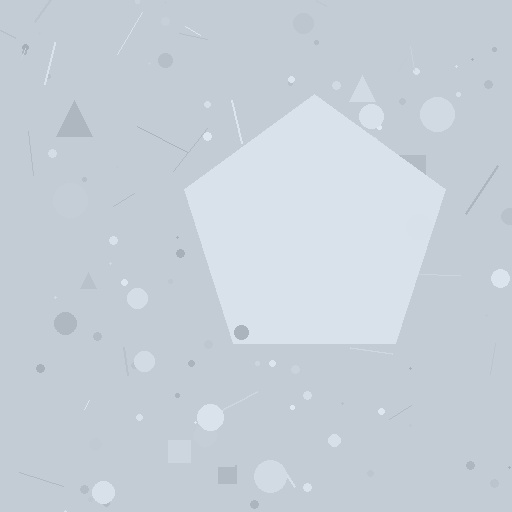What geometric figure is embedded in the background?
A pentagon is embedded in the background.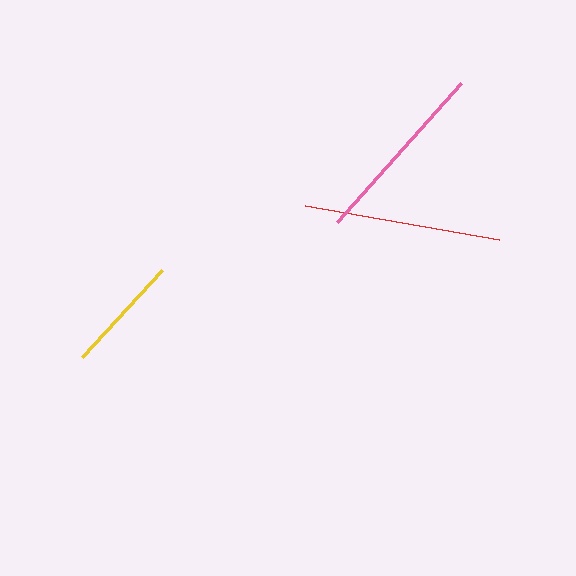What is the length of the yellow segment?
The yellow segment is approximately 119 pixels long.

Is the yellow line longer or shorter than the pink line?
The pink line is longer than the yellow line.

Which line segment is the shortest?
The yellow line is the shortest at approximately 119 pixels.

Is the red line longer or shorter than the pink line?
The red line is longer than the pink line.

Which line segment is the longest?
The red line is the longest at approximately 197 pixels.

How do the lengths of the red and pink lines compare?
The red and pink lines are approximately the same length.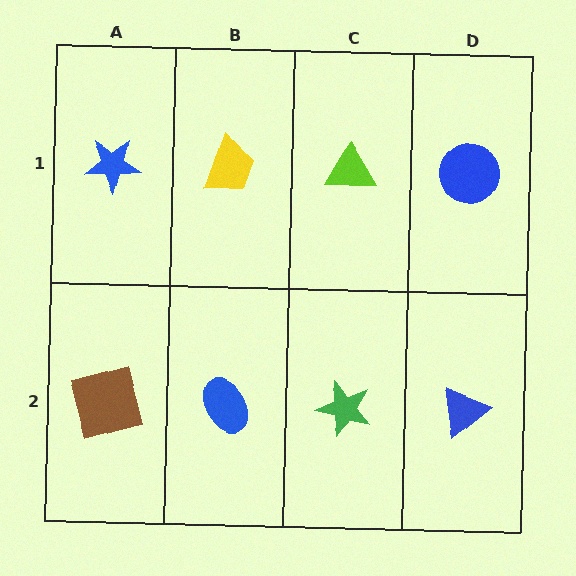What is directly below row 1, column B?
A blue ellipse.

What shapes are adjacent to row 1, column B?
A blue ellipse (row 2, column B), a blue star (row 1, column A), a lime triangle (row 1, column C).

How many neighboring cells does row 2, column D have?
2.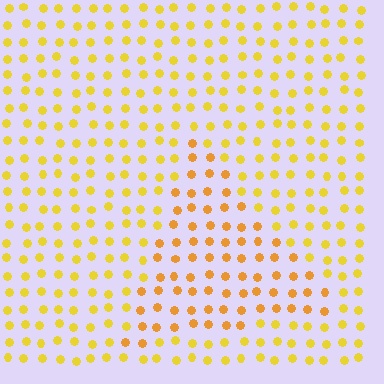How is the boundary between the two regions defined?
The boundary is defined purely by a slight shift in hue (about 20 degrees). Spacing, size, and orientation are identical on both sides.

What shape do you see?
I see a triangle.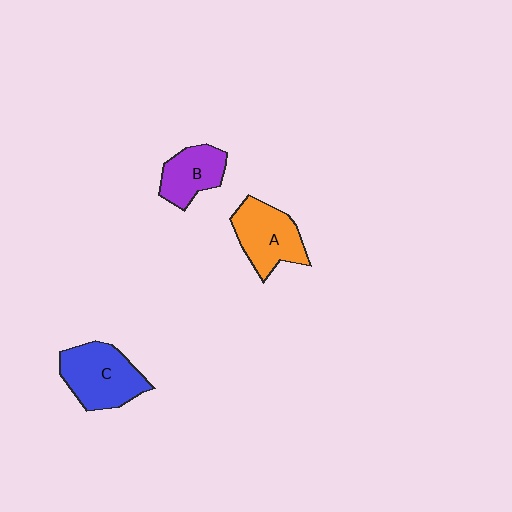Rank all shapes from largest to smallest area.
From largest to smallest: C (blue), A (orange), B (purple).